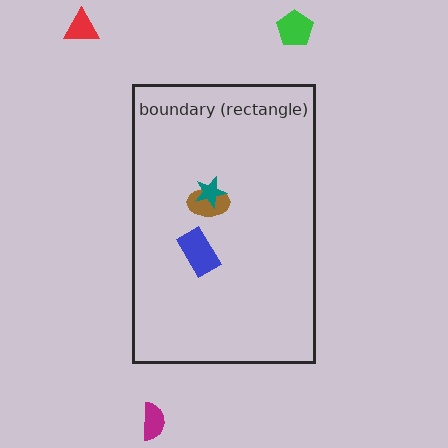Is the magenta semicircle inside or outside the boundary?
Outside.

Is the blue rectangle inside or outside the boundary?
Inside.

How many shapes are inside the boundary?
3 inside, 3 outside.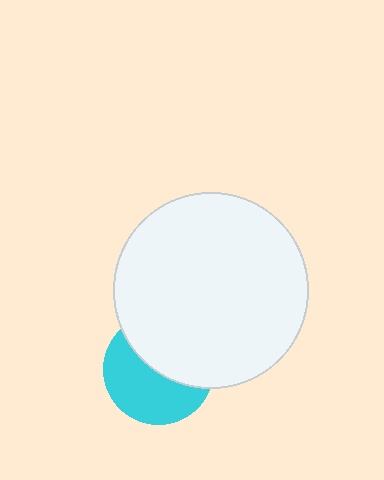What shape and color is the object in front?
The object in front is a white circle.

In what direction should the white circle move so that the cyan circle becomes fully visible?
The white circle should move up. That is the shortest direction to clear the overlap and leave the cyan circle fully visible.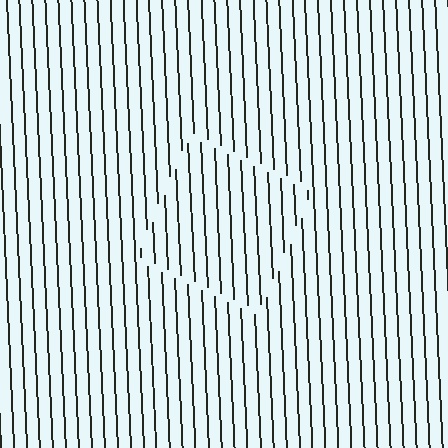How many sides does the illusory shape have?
4 sides — the line-ends trace a square.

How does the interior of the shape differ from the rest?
The interior of the shape contains the same grating, shifted by half a period — the contour is defined by the phase discontinuity where line-ends from the inner and outer gratings abut.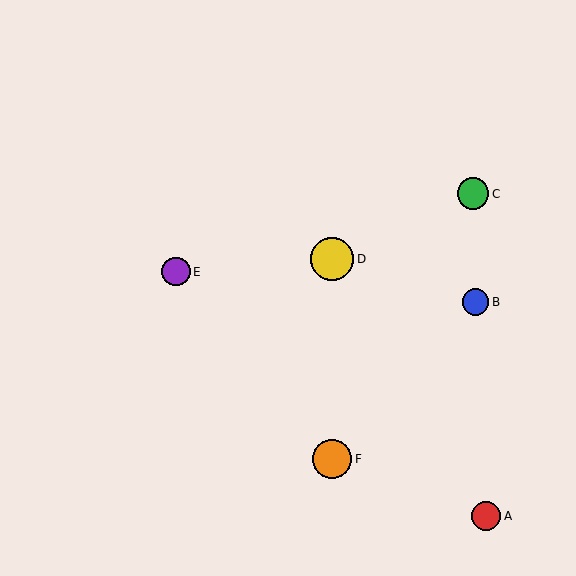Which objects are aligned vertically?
Objects D, F are aligned vertically.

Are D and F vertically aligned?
Yes, both are at x≈332.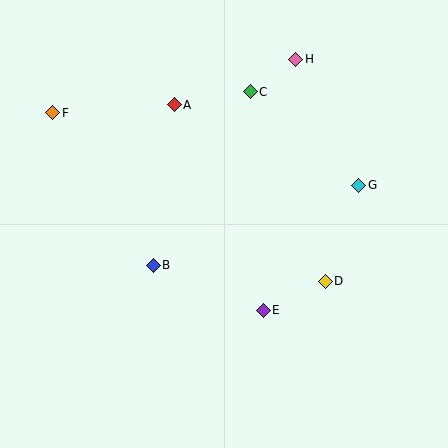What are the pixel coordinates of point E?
Point E is at (263, 310).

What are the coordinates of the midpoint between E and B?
The midpoint between E and B is at (208, 288).